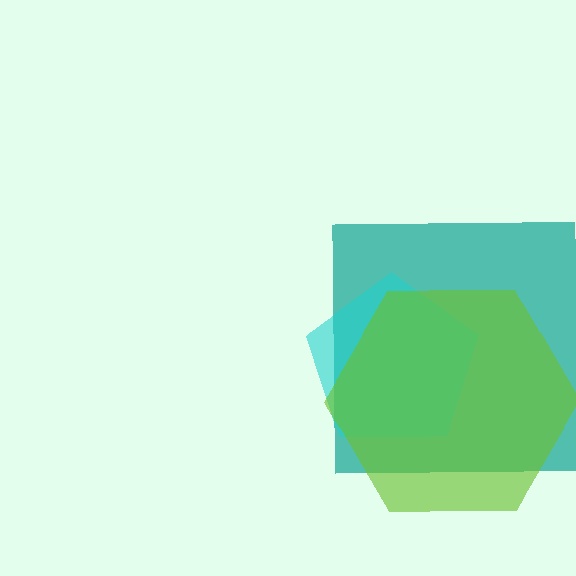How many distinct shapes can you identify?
There are 3 distinct shapes: a teal square, a cyan pentagon, a lime hexagon.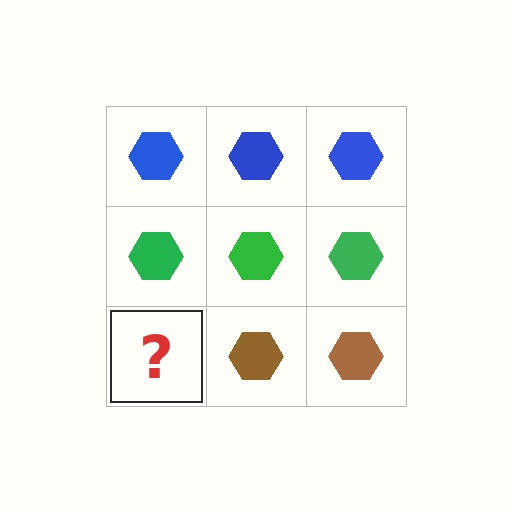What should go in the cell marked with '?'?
The missing cell should contain a brown hexagon.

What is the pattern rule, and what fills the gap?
The rule is that each row has a consistent color. The gap should be filled with a brown hexagon.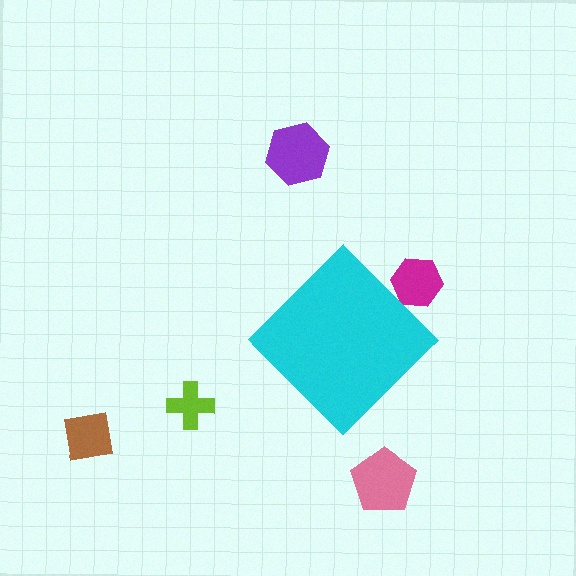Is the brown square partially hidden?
No, the brown square is fully visible.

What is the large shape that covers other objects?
A cyan diamond.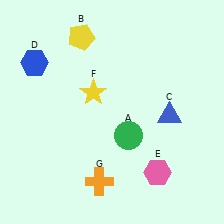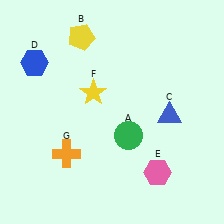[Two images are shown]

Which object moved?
The orange cross (G) moved left.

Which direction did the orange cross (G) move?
The orange cross (G) moved left.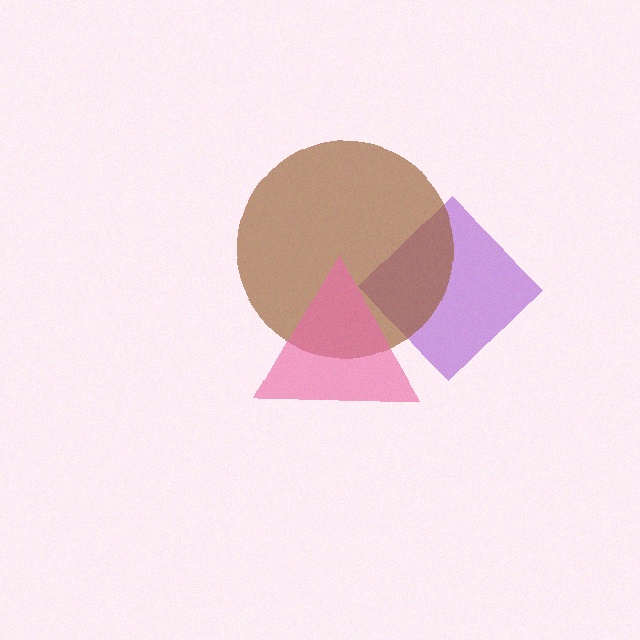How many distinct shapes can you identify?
There are 3 distinct shapes: a purple diamond, a brown circle, a pink triangle.